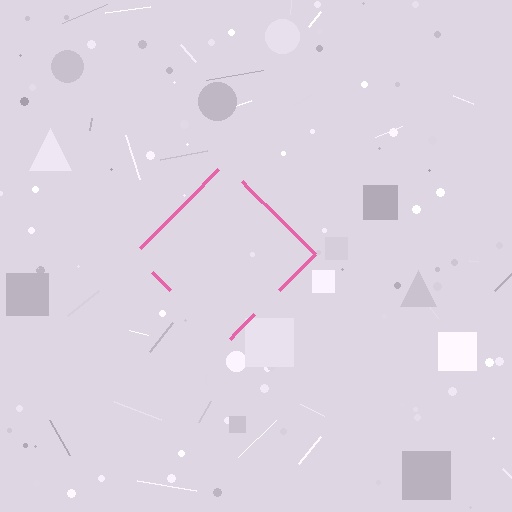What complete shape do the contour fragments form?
The contour fragments form a diamond.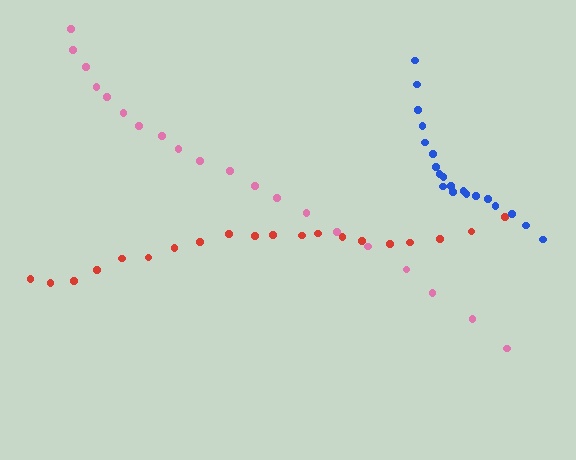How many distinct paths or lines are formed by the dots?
There are 3 distinct paths.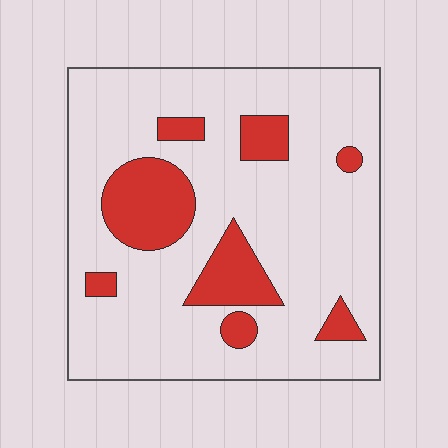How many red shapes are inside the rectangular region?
8.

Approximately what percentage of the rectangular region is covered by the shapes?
Approximately 20%.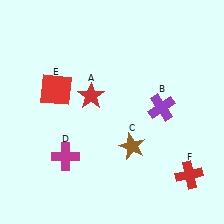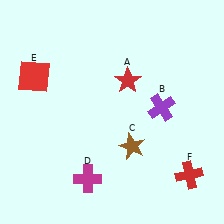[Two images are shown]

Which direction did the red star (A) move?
The red star (A) moved right.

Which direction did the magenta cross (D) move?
The magenta cross (D) moved right.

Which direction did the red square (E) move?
The red square (E) moved left.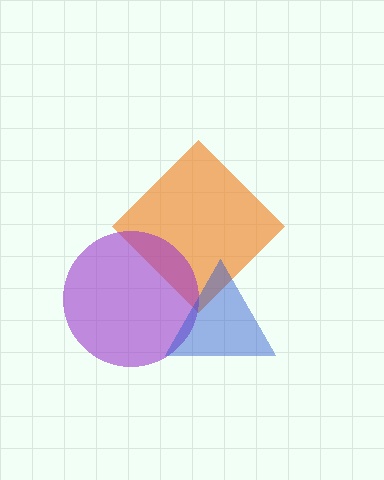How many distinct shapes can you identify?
There are 3 distinct shapes: an orange diamond, a purple circle, a blue triangle.